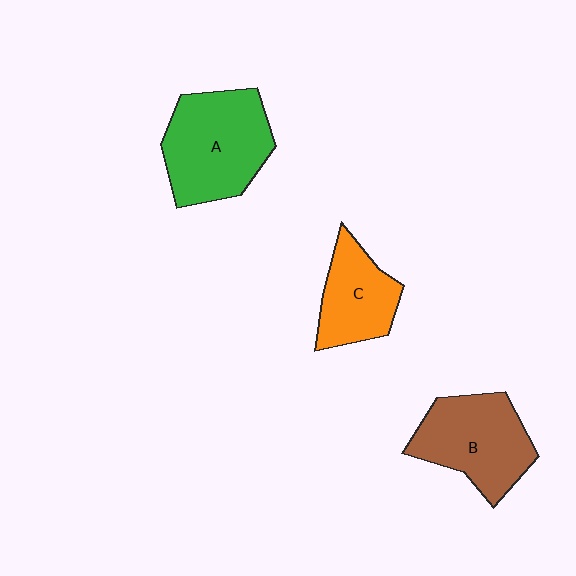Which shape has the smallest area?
Shape C (orange).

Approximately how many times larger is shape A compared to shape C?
Approximately 1.5 times.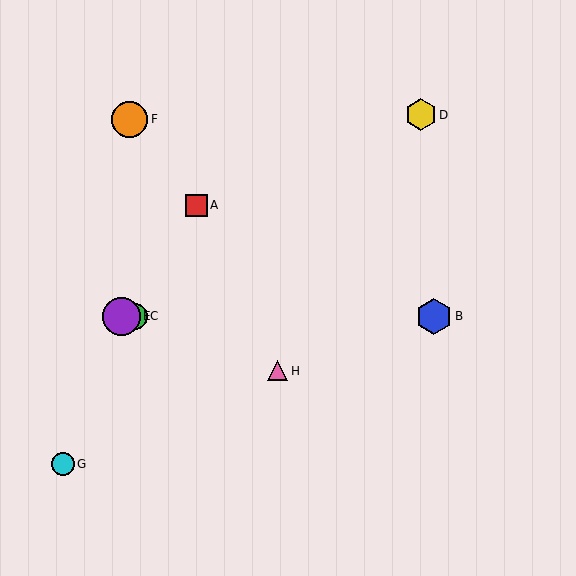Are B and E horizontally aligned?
Yes, both are at y≈316.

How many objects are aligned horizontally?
3 objects (B, C, E) are aligned horizontally.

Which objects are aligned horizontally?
Objects B, C, E are aligned horizontally.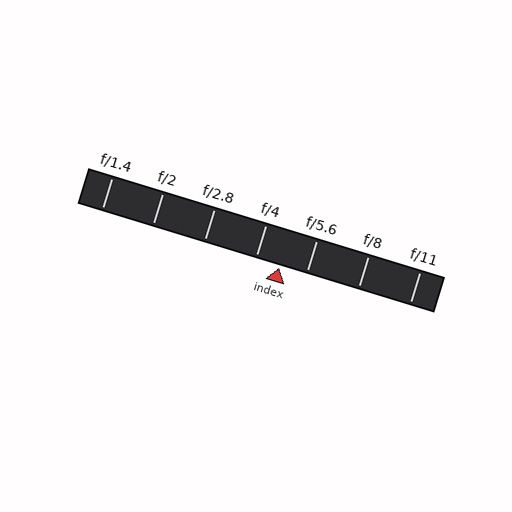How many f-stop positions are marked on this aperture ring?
There are 7 f-stop positions marked.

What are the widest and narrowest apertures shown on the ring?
The widest aperture shown is f/1.4 and the narrowest is f/11.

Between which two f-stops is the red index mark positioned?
The index mark is between f/4 and f/5.6.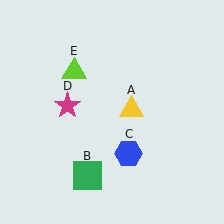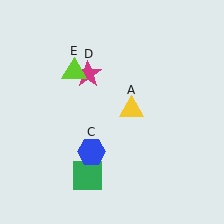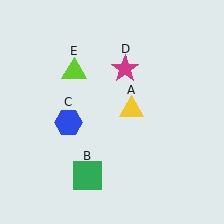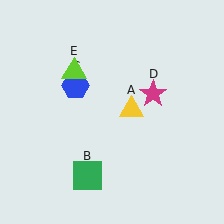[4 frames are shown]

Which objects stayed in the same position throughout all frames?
Yellow triangle (object A) and green square (object B) and lime triangle (object E) remained stationary.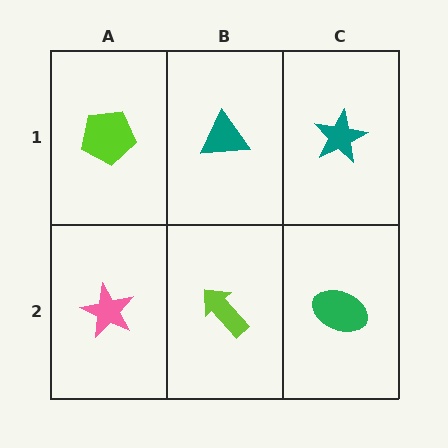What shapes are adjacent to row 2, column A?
A lime pentagon (row 1, column A), a lime arrow (row 2, column B).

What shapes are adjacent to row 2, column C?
A teal star (row 1, column C), a lime arrow (row 2, column B).